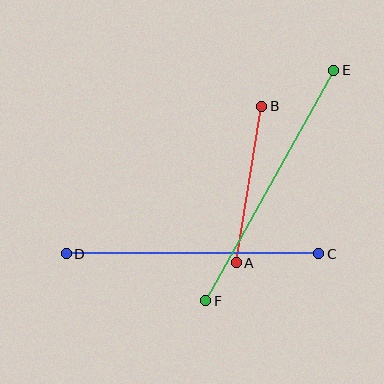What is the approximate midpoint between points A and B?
The midpoint is at approximately (249, 185) pixels.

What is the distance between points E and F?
The distance is approximately 264 pixels.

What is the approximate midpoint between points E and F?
The midpoint is at approximately (270, 186) pixels.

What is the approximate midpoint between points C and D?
The midpoint is at approximately (193, 254) pixels.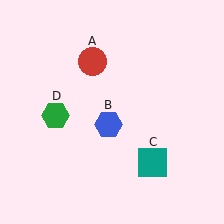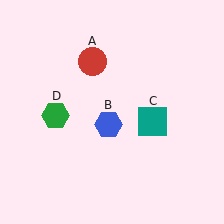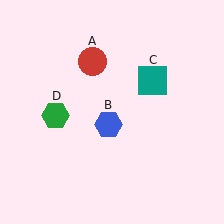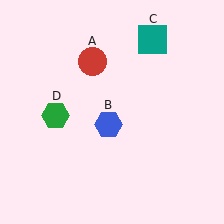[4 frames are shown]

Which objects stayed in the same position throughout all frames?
Red circle (object A) and blue hexagon (object B) and green hexagon (object D) remained stationary.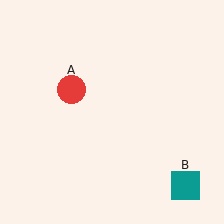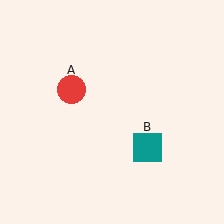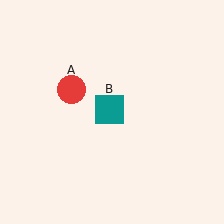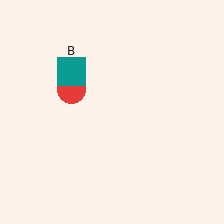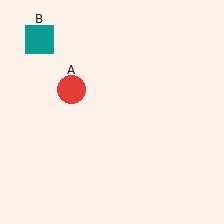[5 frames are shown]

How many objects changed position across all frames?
1 object changed position: teal square (object B).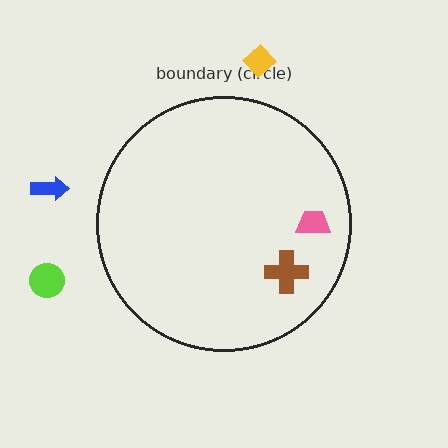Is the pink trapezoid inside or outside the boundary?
Inside.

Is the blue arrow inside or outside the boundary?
Outside.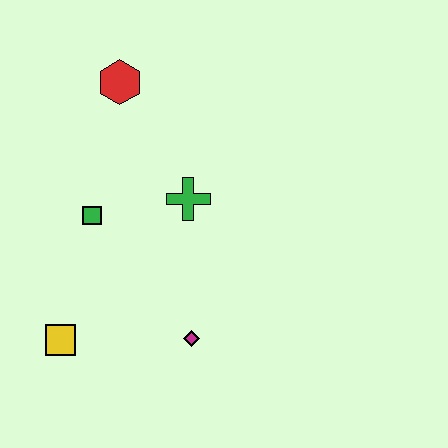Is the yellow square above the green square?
No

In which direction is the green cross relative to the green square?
The green cross is to the right of the green square.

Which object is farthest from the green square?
The magenta diamond is farthest from the green square.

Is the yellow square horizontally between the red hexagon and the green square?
No